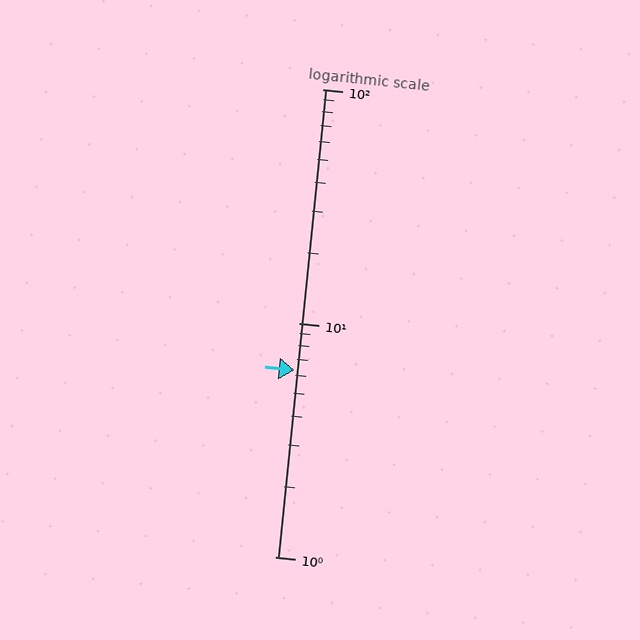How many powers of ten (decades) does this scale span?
The scale spans 2 decades, from 1 to 100.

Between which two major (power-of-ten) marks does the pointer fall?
The pointer is between 1 and 10.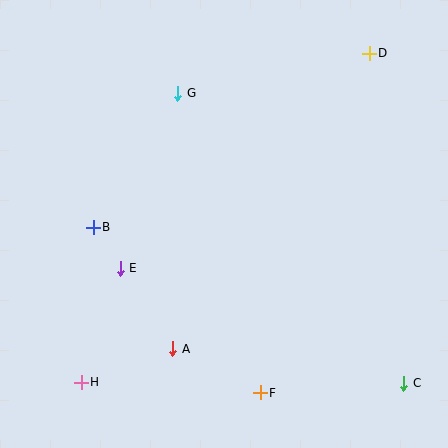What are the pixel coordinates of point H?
Point H is at (81, 382).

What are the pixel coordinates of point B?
Point B is at (93, 227).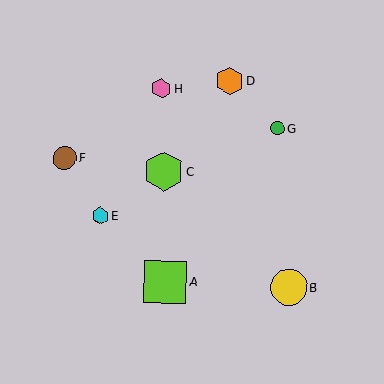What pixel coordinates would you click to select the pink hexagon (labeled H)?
Click at (161, 88) to select the pink hexagon H.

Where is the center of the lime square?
The center of the lime square is at (165, 282).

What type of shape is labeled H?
Shape H is a pink hexagon.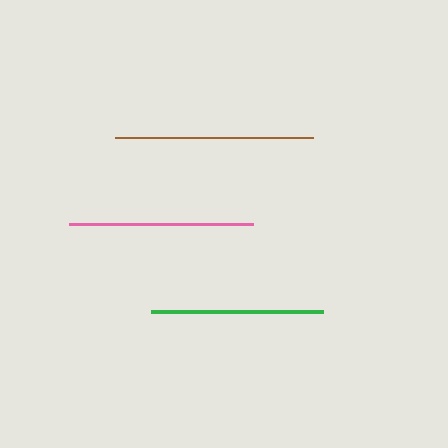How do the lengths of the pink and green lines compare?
The pink and green lines are approximately the same length.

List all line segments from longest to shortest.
From longest to shortest: brown, pink, green.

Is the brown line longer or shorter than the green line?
The brown line is longer than the green line.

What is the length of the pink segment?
The pink segment is approximately 184 pixels long.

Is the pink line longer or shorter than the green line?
The pink line is longer than the green line.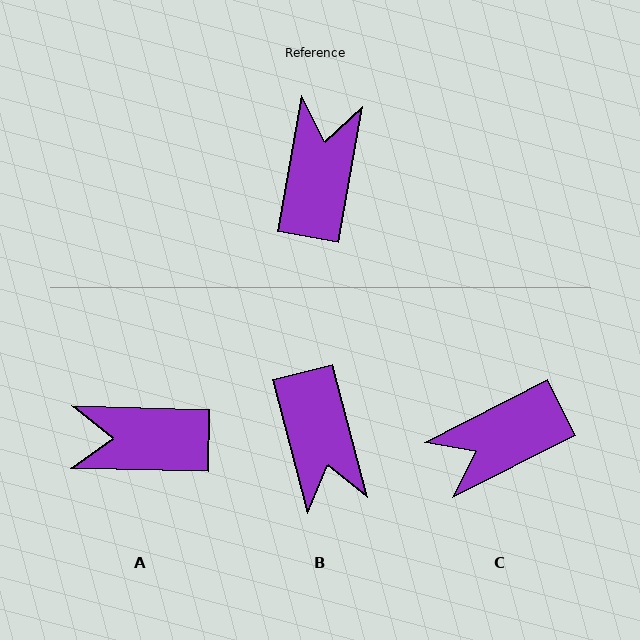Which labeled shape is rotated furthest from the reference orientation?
B, about 155 degrees away.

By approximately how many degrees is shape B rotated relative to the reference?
Approximately 155 degrees clockwise.